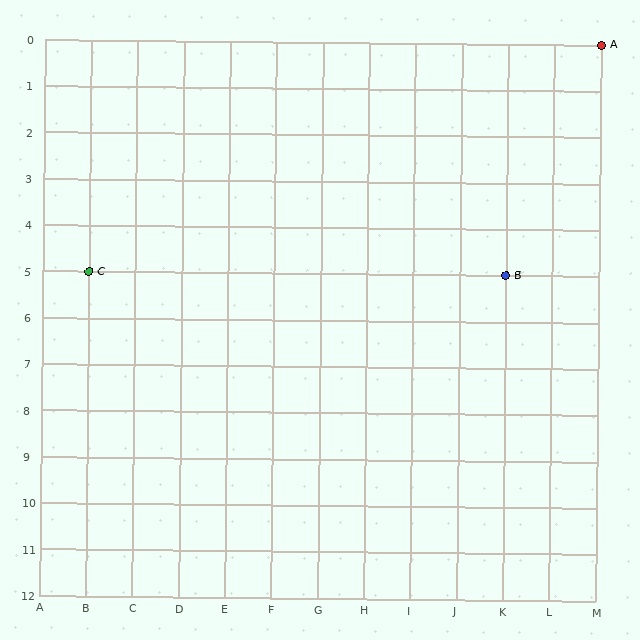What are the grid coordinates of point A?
Point A is at grid coordinates (M, 0).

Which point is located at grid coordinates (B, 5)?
Point C is at (B, 5).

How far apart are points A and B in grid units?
Points A and B are 2 columns and 5 rows apart (about 5.4 grid units diagonally).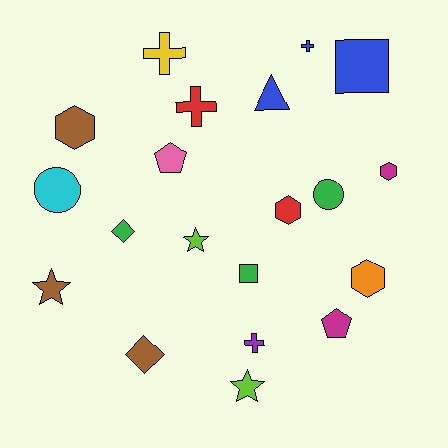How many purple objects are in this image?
There is 1 purple object.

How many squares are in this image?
There are 2 squares.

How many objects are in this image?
There are 20 objects.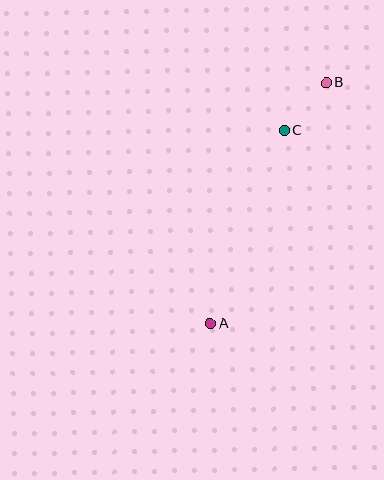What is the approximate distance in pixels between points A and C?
The distance between A and C is approximately 207 pixels.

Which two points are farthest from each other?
Points A and B are farthest from each other.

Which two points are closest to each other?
Points B and C are closest to each other.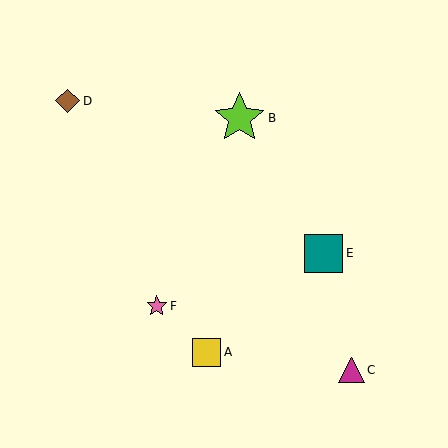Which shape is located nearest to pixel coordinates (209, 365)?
The yellow square (labeled A) at (207, 352) is nearest to that location.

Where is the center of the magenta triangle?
The center of the magenta triangle is at (352, 370).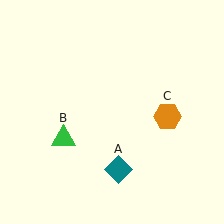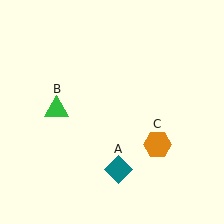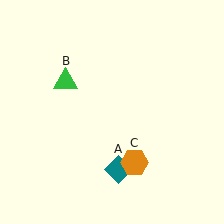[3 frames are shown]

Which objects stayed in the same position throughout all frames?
Teal diamond (object A) remained stationary.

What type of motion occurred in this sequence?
The green triangle (object B), orange hexagon (object C) rotated clockwise around the center of the scene.